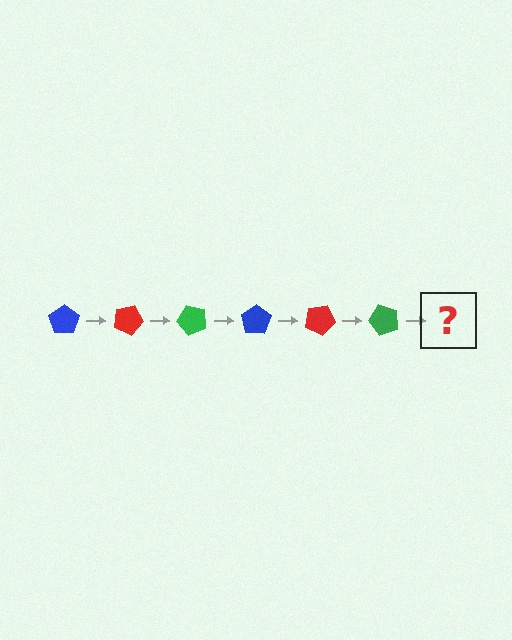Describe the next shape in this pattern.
It should be a blue pentagon, rotated 150 degrees from the start.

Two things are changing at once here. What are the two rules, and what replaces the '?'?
The two rules are that it rotates 25 degrees each step and the color cycles through blue, red, and green. The '?' should be a blue pentagon, rotated 150 degrees from the start.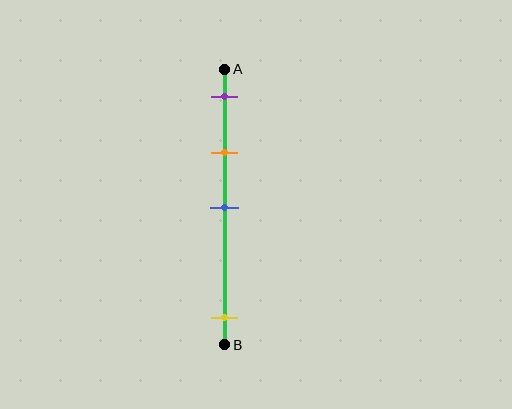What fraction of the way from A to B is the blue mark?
The blue mark is approximately 50% (0.5) of the way from A to B.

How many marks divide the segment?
There are 4 marks dividing the segment.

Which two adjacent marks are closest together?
The purple and orange marks are the closest adjacent pair.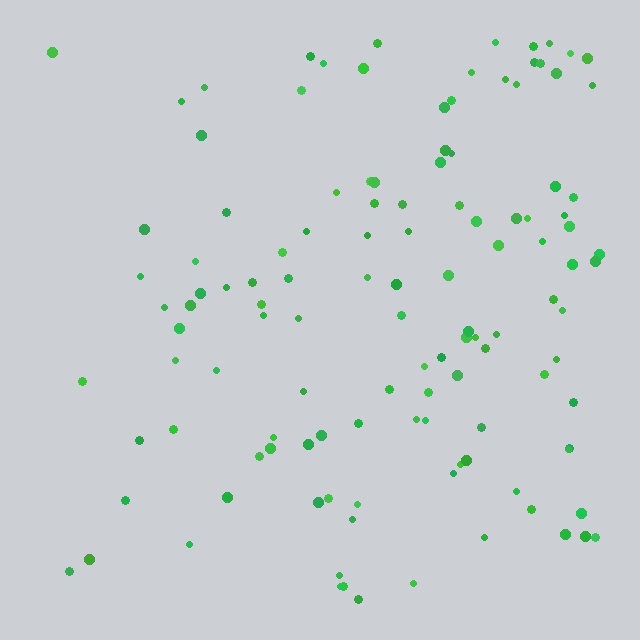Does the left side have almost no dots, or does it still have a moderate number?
Still a moderate number, just noticeably fewer than the right.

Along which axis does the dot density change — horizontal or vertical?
Horizontal.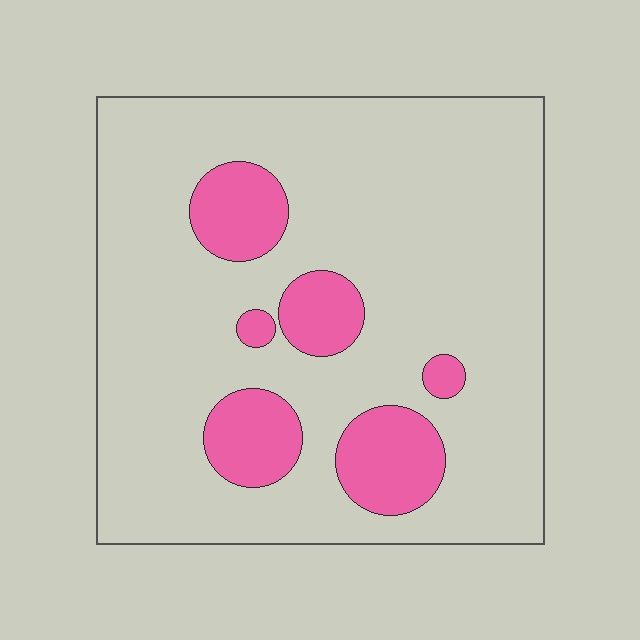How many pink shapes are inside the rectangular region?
6.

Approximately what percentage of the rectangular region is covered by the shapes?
Approximately 15%.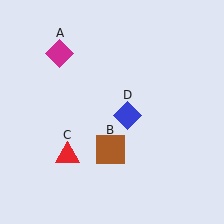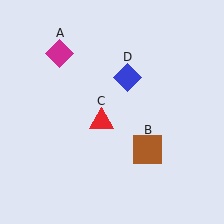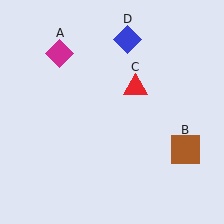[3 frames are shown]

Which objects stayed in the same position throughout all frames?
Magenta diamond (object A) remained stationary.